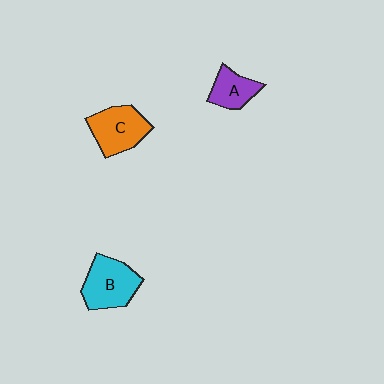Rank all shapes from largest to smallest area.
From largest to smallest: B (cyan), C (orange), A (purple).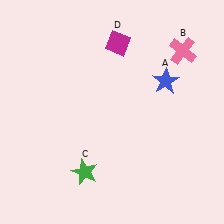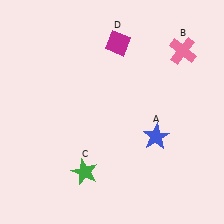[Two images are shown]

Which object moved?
The blue star (A) moved down.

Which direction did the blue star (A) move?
The blue star (A) moved down.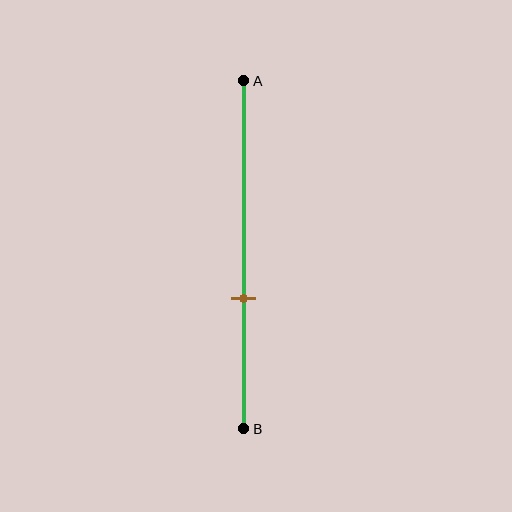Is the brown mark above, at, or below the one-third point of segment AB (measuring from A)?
The brown mark is below the one-third point of segment AB.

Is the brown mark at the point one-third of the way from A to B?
No, the mark is at about 65% from A, not at the 33% one-third point.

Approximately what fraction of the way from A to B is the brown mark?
The brown mark is approximately 65% of the way from A to B.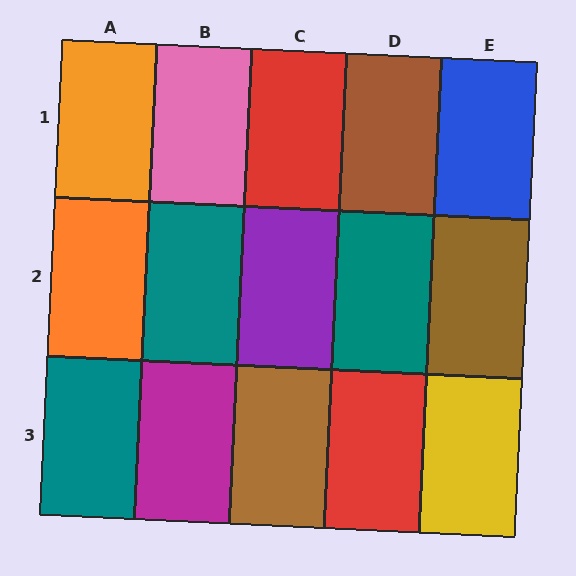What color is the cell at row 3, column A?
Teal.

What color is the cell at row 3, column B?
Magenta.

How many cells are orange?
2 cells are orange.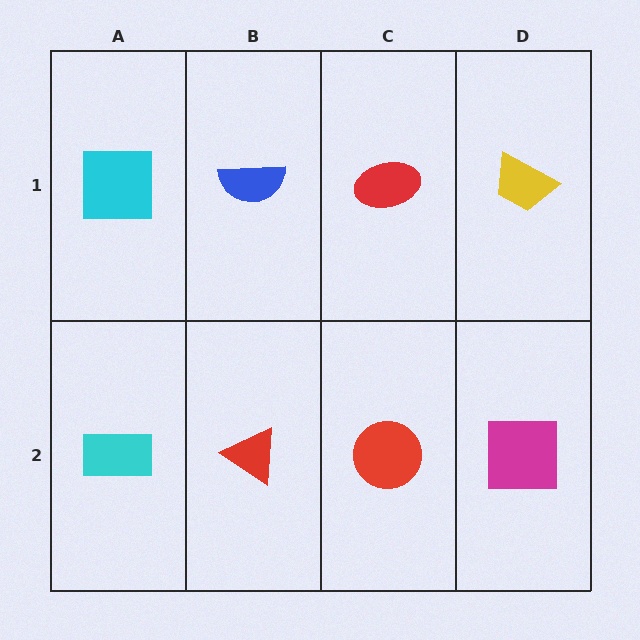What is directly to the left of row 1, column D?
A red ellipse.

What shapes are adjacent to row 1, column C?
A red circle (row 2, column C), a blue semicircle (row 1, column B), a yellow trapezoid (row 1, column D).